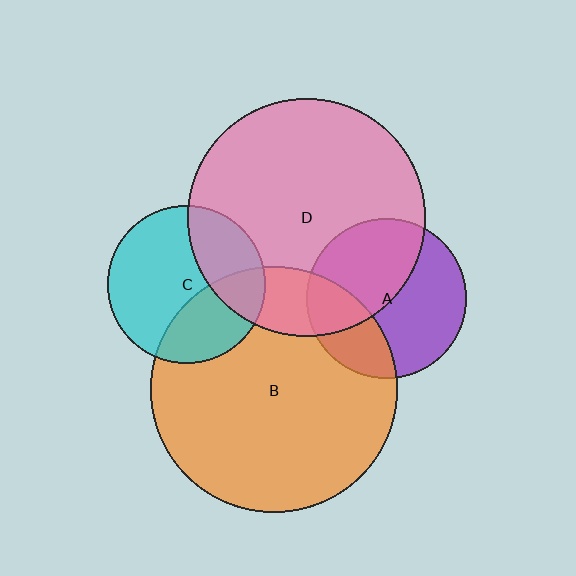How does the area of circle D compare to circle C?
Approximately 2.3 times.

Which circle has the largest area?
Circle B (orange).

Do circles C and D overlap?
Yes.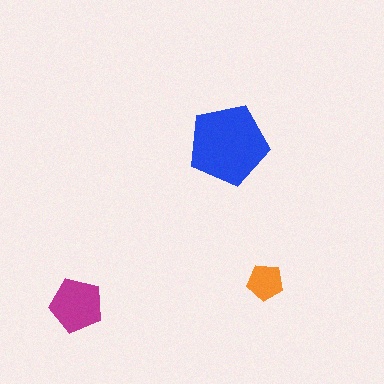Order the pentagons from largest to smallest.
the blue one, the magenta one, the orange one.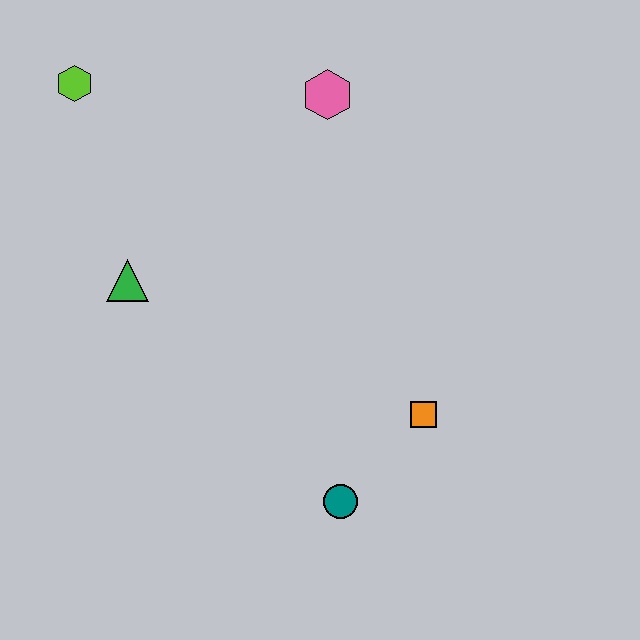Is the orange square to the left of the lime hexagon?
No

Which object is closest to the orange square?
The teal circle is closest to the orange square.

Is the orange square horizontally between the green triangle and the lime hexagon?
No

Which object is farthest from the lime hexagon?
The teal circle is farthest from the lime hexagon.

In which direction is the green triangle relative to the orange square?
The green triangle is to the left of the orange square.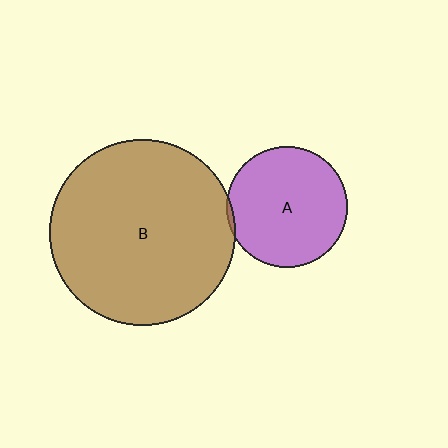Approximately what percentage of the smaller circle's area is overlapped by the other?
Approximately 5%.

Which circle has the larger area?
Circle B (brown).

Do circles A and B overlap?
Yes.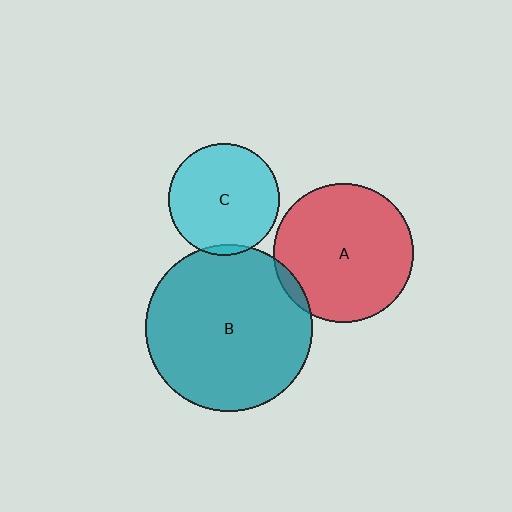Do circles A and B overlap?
Yes.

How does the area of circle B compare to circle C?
Approximately 2.2 times.